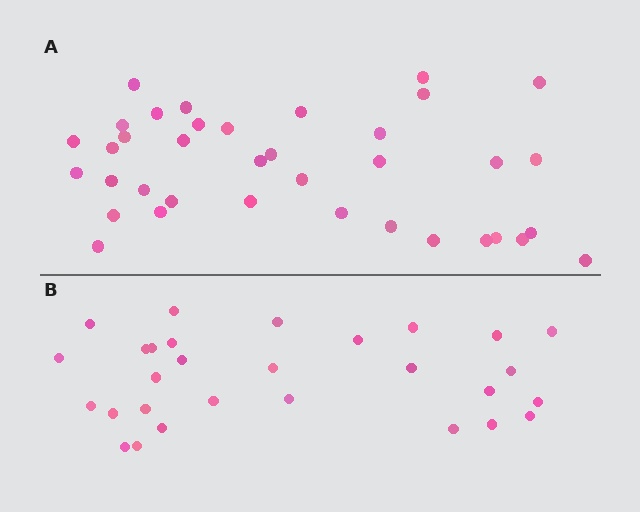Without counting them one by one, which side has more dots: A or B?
Region A (the top region) has more dots.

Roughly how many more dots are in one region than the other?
Region A has roughly 8 or so more dots than region B.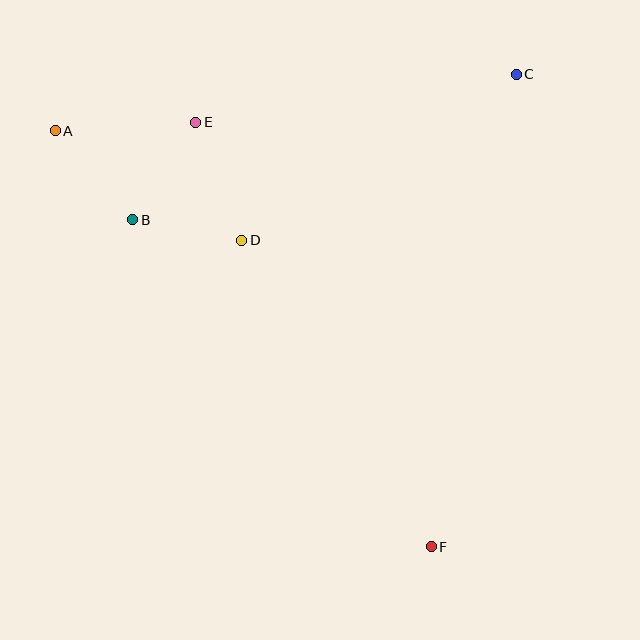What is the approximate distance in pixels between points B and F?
The distance between B and F is approximately 443 pixels.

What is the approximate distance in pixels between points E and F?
The distance between E and F is approximately 485 pixels.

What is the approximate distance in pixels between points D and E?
The distance between D and E is approximately 126 pixels.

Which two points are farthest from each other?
Points A and F are farthest from each other.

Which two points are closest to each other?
Points B and D are closest to each other.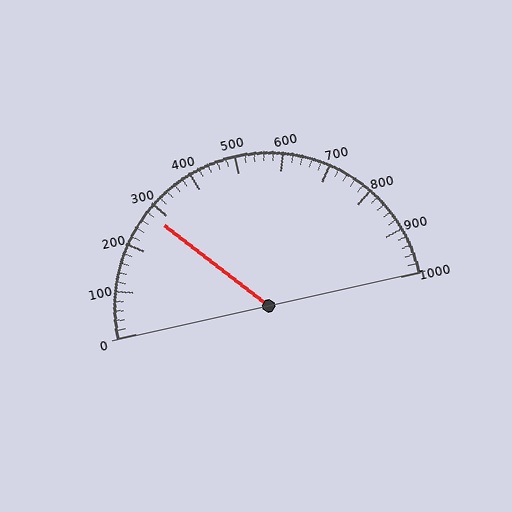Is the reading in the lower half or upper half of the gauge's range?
The reading is in the lower half of the range (0 to 1000).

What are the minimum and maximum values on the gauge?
The gauge ranges from 0 to 1000.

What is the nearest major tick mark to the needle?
The nearest major tick mark is 300.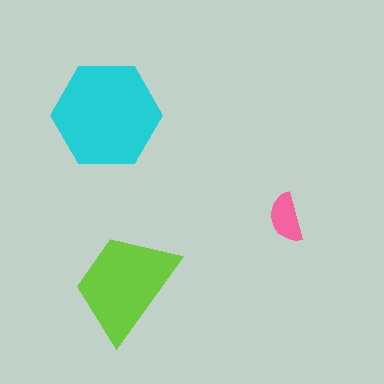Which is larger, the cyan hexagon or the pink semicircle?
The cyan hexagon.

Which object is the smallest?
The pink semicircle.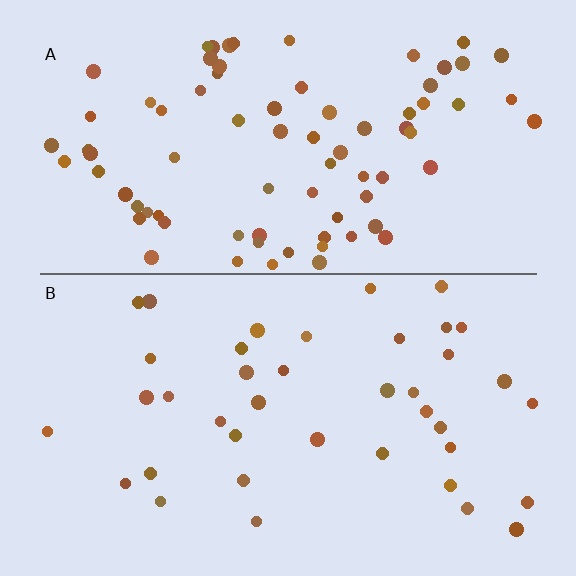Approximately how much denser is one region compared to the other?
Approximately 2.0× — region A over region B.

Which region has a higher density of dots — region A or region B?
A (the top).